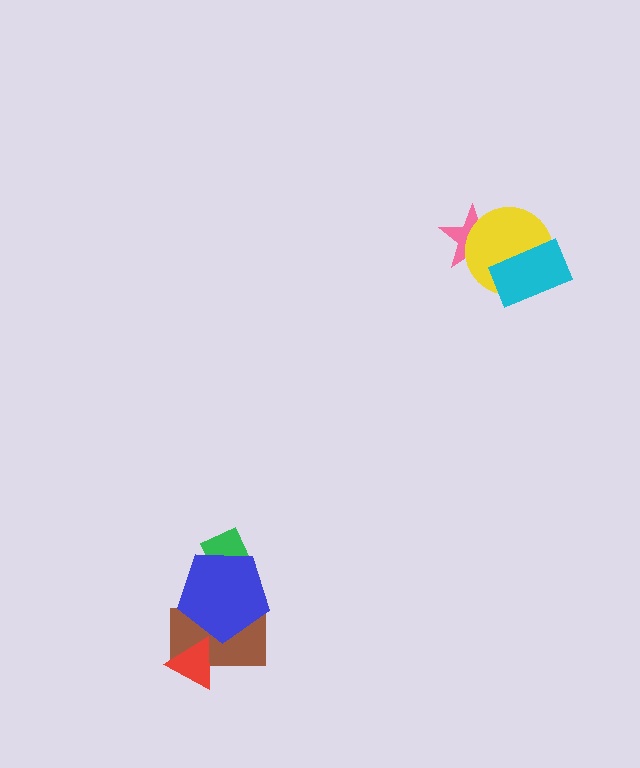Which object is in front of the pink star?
The yellow circle is in front of the pink star.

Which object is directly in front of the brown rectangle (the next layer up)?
The red triangle is directly in front of the brown rectangle.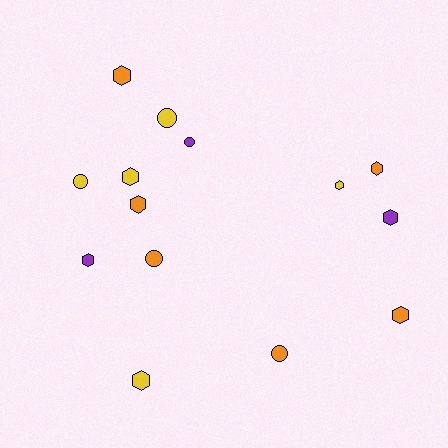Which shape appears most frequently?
Hexagon, with 9 objects.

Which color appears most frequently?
Orange, with 6 objects.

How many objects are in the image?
There are 14 objects.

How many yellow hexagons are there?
There are 3 yellow hexagons.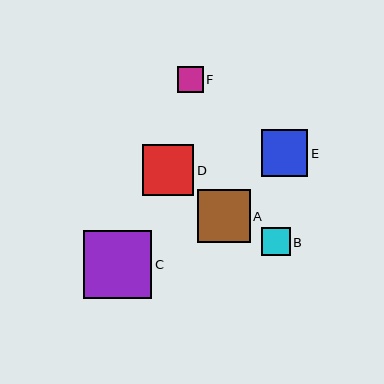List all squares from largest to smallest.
From largest to smallest: C, A, D, E, B, F.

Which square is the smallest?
Square F is the smallest with a size of approximately 25 pixels.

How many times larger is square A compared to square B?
Square A is approximately 1.8 times the size of square B.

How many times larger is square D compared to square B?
Square D is approximately 1.8 times the size of square B.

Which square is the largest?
Square C is the largest with a size of approximately 68 pixels.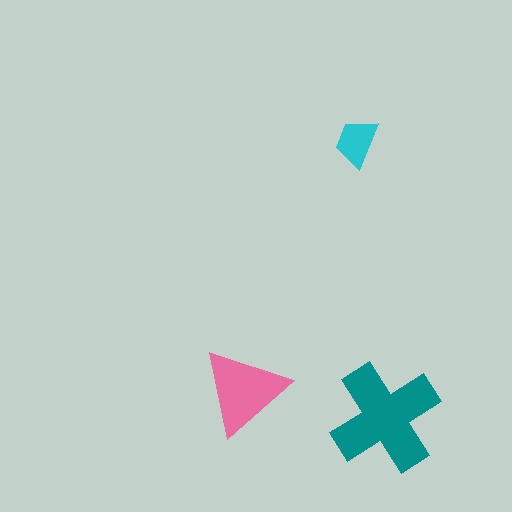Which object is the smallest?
The cyan trapezoid.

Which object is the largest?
The teal cross.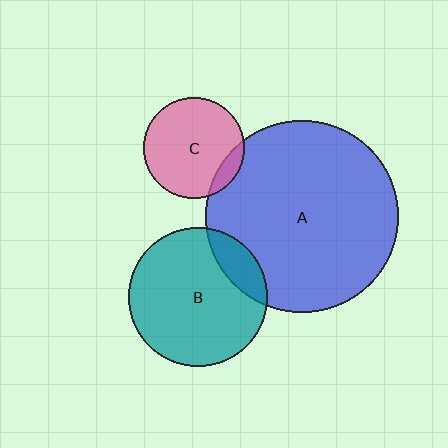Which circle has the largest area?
Circle A (blue).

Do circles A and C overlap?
Yes.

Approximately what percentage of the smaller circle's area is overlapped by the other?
Approximately 10%.